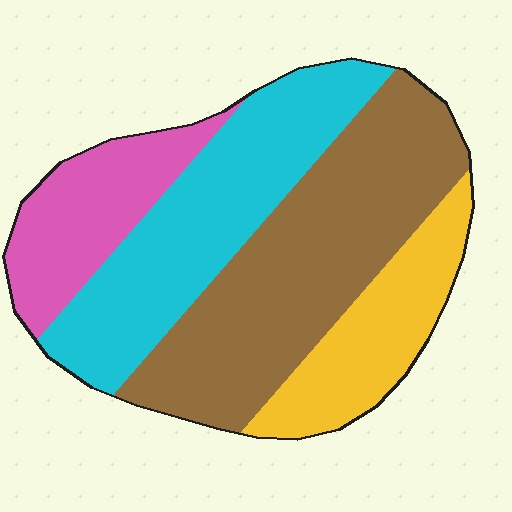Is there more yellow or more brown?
Brown.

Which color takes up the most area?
Brown, at roughly 40%.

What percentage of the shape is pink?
Pink takes up less than a sixth of the shape.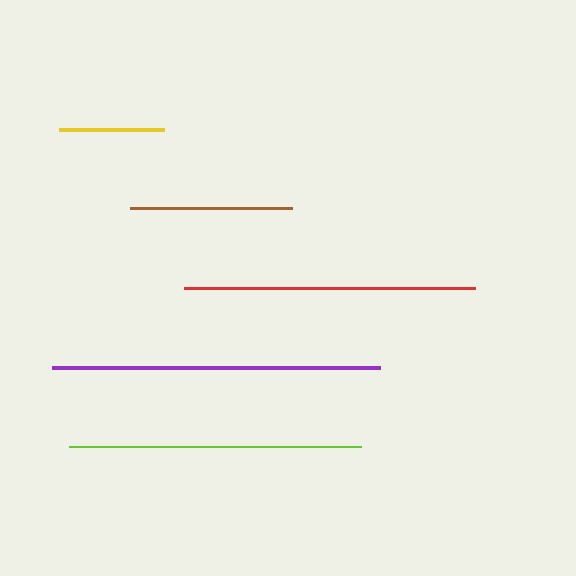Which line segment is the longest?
The purple line is the longest at approximately 327 pixels.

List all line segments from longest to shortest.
From longest to shortest: purple, lime, red, brown, yellow.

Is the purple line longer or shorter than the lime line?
The purple line is longer than the lime line.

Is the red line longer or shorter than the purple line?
The purple line is longer than the red line.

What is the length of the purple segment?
The purple segment is approximately 327 pixels long.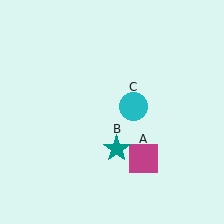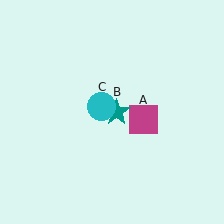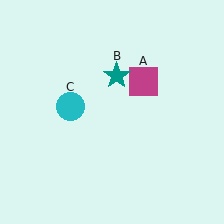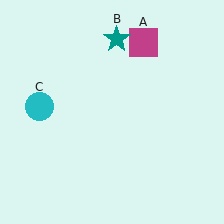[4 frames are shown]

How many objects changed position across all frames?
3 objects changed position: magenta square (object A), teal star (object B), cyan circle (object C).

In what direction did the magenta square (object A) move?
The magenta square (object A) moved up.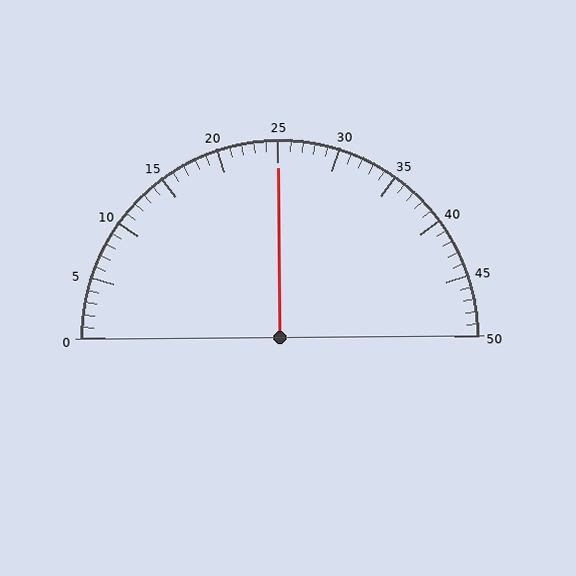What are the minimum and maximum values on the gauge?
The gauge ranges from 0 to 50.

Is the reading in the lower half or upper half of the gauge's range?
The reading is in the upper half of the range (0 to 50).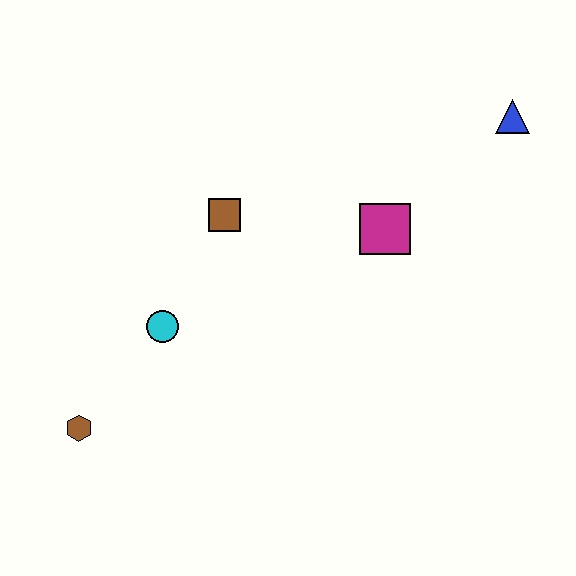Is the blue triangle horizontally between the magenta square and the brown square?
No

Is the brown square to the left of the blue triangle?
Yes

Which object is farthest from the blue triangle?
The brown hexagon is farthest from the blue triangle.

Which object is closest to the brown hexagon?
The cyan circle is closest to the brown hexagon.